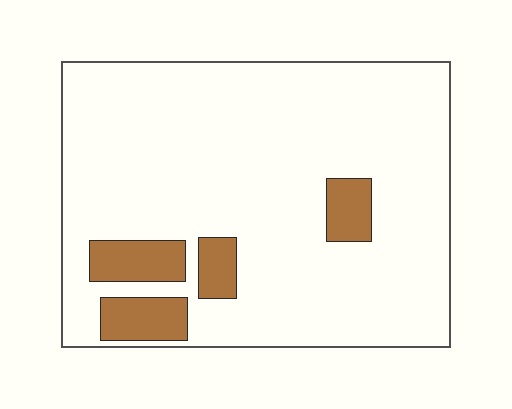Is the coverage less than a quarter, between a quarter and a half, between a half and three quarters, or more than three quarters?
Less than a quarter.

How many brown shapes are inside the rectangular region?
4.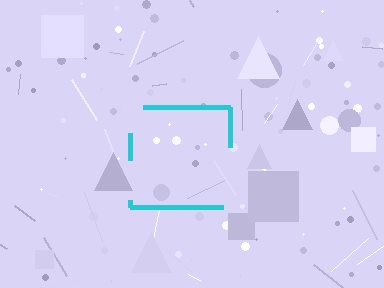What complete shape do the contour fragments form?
The contour fragments form a square.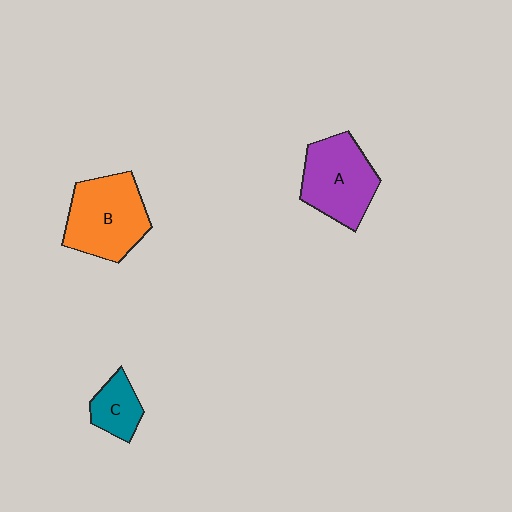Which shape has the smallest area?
Shape C (teal).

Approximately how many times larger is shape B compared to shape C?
Approximately 2.3 times.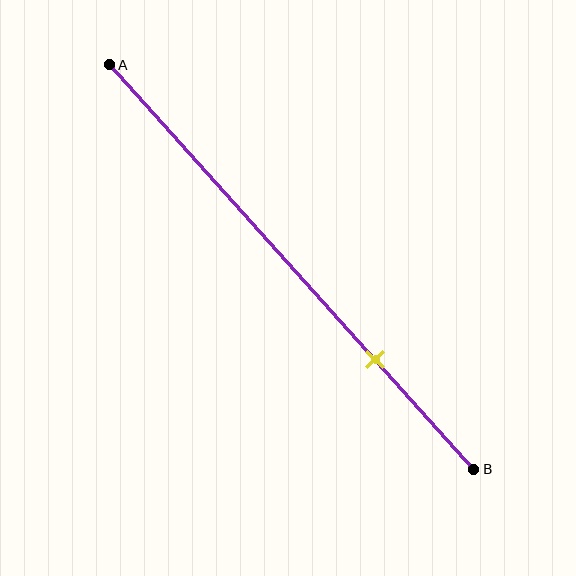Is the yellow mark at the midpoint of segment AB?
No, the mark is at about 75% from A, not at the 50% midpoint.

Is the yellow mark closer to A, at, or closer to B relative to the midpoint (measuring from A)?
The yellow mark is closer to point B than the midpoint of segment AB.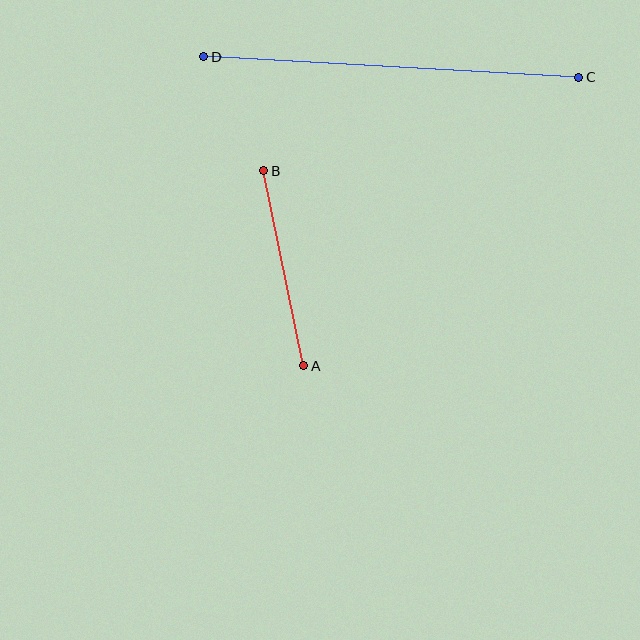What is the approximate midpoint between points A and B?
The midpoint is at approximately (284, 268) pixels.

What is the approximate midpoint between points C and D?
The midpoint is at approximately (391, 67) pixels.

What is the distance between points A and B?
The distance is approximately 199 pixels.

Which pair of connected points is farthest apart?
Points C and D are farthest apart.